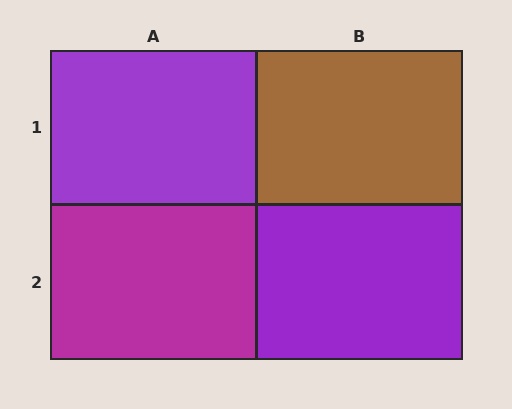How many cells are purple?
2 cells are purple.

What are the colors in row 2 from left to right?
Magenta, purple.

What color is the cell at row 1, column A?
Purple.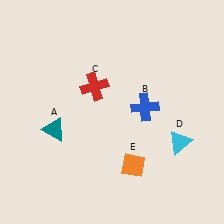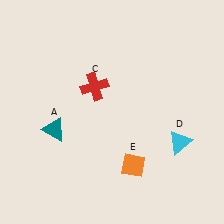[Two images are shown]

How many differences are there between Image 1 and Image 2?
There is 1 difference between the two images.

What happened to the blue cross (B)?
The blue cross (B) was removed in Image 2. It was in the top-right area of Image 1.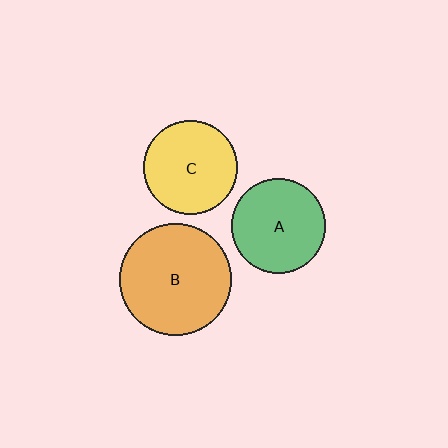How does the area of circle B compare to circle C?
Approximately 1.4 times.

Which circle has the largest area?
Circle B (orange).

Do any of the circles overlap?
No, none of the circles overlap.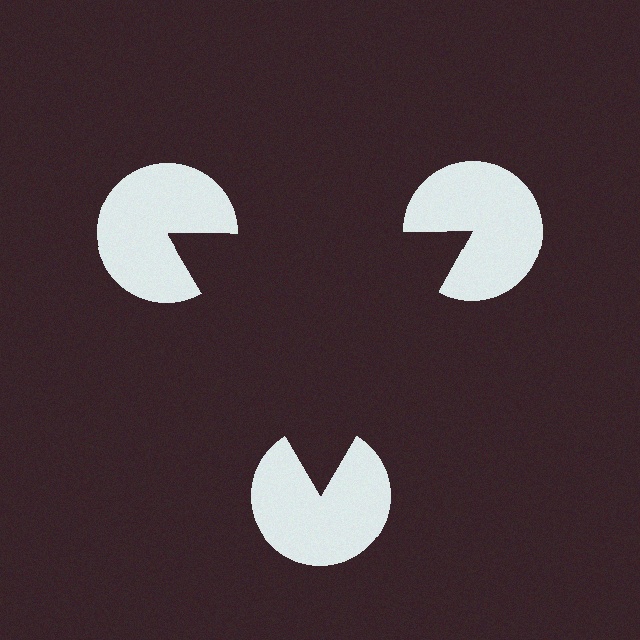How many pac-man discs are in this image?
There are 3 — one at each vertex of the illusory triangle.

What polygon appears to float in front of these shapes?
An illusory triangle — its edges are inferred from the aligned wedge cuts in the pac-man discs, not physically drawn.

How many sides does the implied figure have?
3 sides.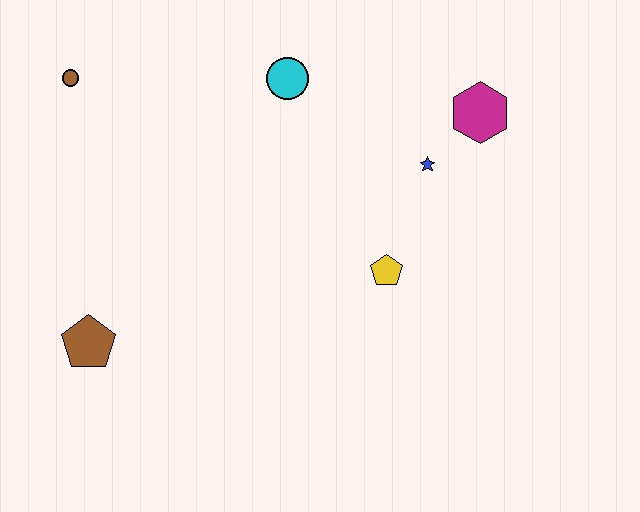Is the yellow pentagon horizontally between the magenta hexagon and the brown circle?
Yes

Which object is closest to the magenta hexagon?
The blue star is closest to the magenta hexagon.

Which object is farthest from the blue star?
The brown pentagon is farthest from the blue star.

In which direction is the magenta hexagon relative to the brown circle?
The magenta hexagon is to the right of the brown circle.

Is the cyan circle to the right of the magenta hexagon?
No